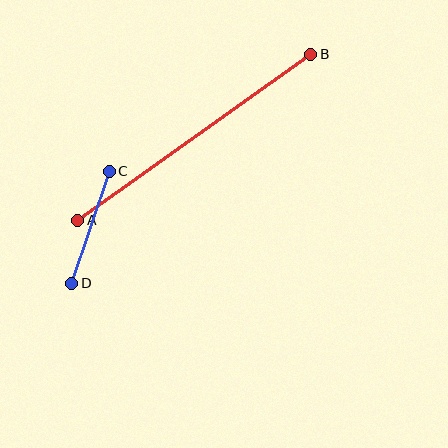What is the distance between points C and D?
The distance is approximately 118 pixels.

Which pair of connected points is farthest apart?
Points A and B are farthest apart.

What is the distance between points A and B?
The distance is approximately 286 pixels.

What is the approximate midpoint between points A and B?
The midpoint is at approximately (194, 137) pixels.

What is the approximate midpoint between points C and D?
The midpoint is at approximately (90, 227) pixels.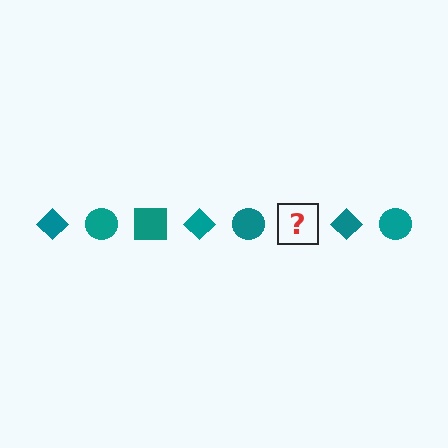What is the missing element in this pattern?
The missing element is a teal square.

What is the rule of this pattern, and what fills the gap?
The rule is that the pattern cycles through diamond, circle, square shapes in teal. The gap should be filled with a teal square.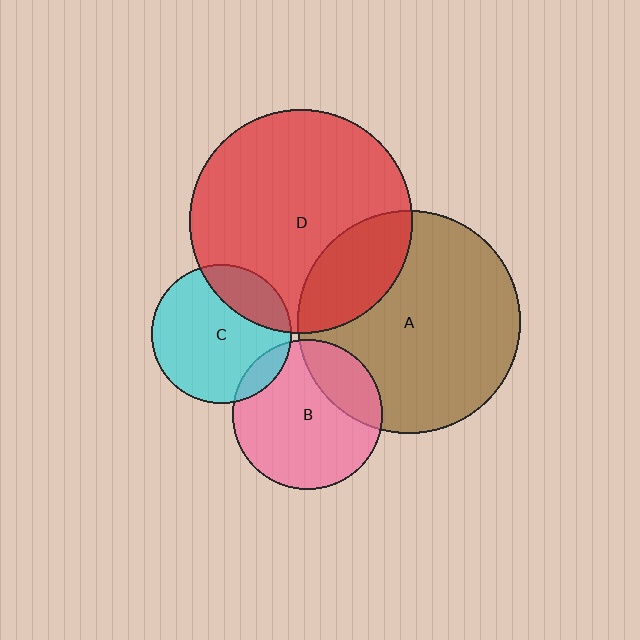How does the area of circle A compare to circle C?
Approximately 2.6 times.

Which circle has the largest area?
Circle D (red).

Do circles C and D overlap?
Yes.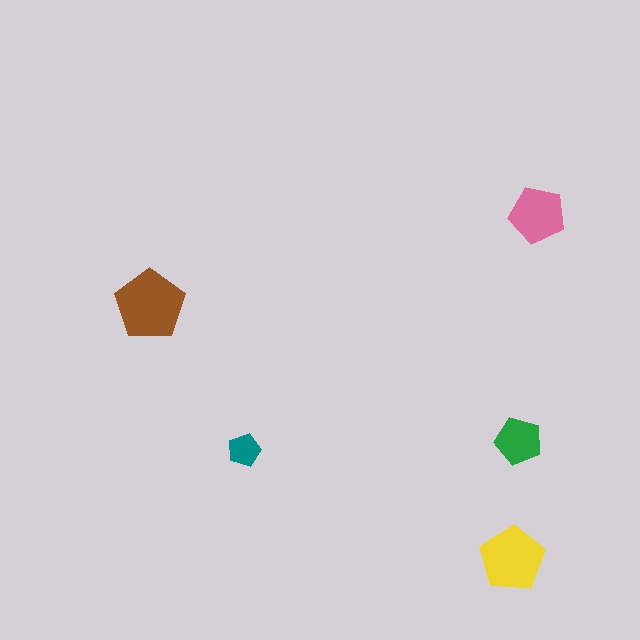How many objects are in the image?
There are 5 objects in the image.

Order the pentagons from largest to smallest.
the brown one, the yellow one, the pink one, the green one, the teal one.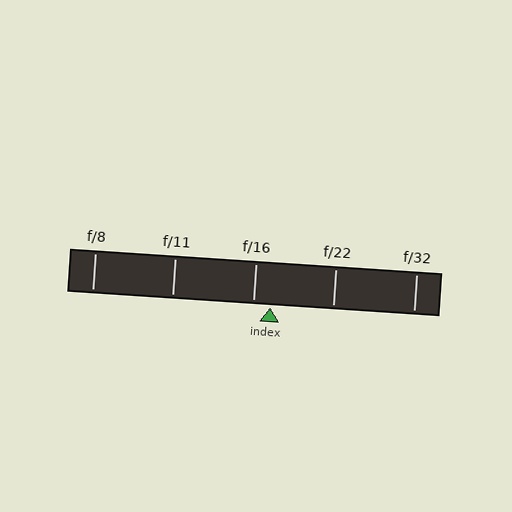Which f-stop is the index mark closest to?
The index mark is closest to f/16.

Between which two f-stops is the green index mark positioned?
The index mark is between f/16 and f/22.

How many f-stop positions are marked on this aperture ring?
There are 5 f-stop positions marked.